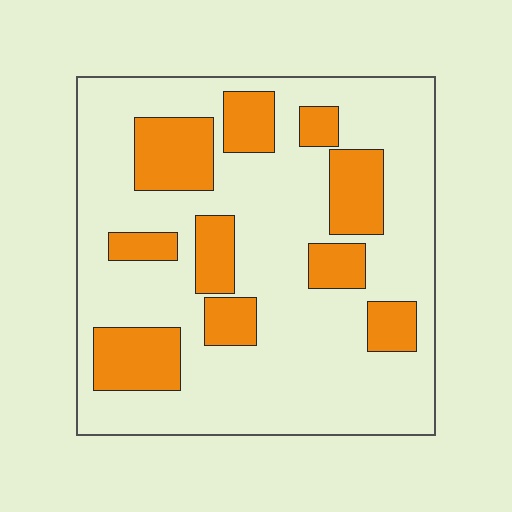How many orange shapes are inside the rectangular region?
10.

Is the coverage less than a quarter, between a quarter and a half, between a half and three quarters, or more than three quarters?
Between a quarter and a half.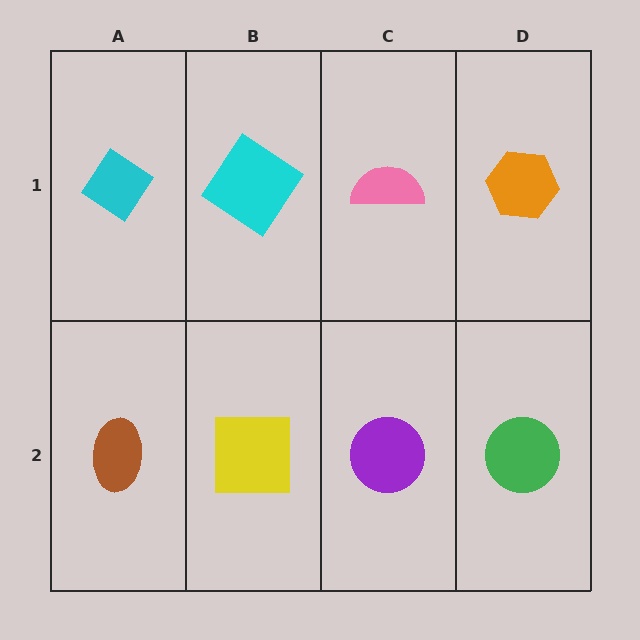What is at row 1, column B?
A cyan diamond.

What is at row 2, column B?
A yellow square.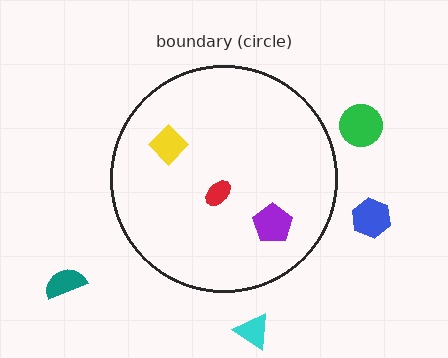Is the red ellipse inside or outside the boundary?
Inside.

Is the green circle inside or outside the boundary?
Outside.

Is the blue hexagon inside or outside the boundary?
Outside.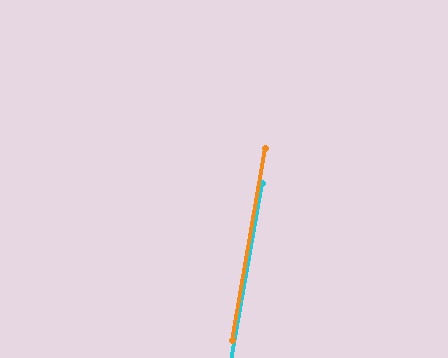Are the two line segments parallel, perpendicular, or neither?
Parallel — their directions differ by only 0.1°.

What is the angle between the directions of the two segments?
Approximately 0 degrees.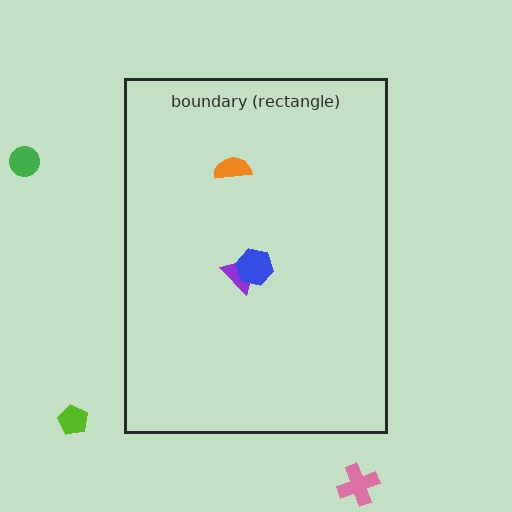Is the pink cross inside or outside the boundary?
Outside.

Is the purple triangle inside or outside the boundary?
Inside.